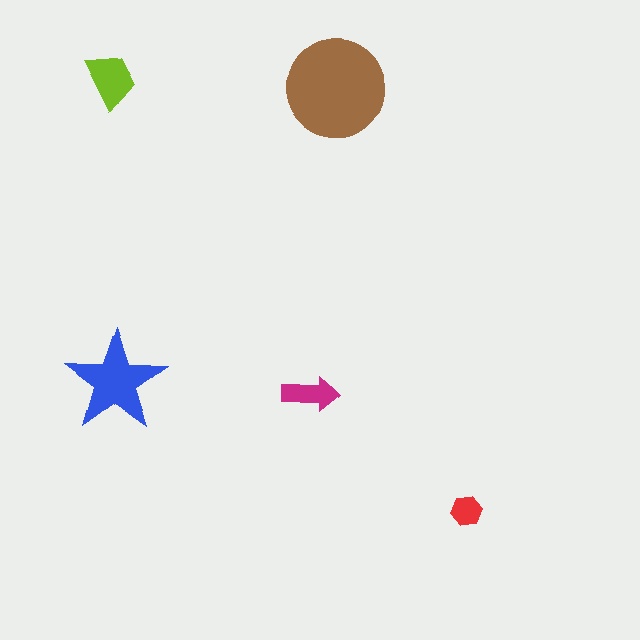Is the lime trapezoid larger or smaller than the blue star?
Smaller.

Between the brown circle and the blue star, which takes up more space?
The brown circle.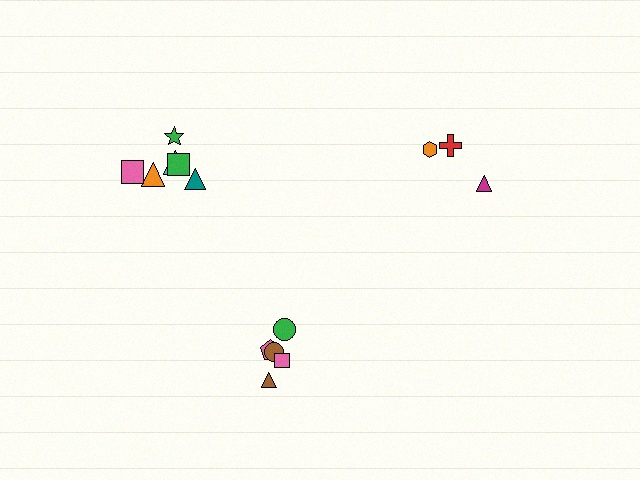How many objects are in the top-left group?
There are 6 objects.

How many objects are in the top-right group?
There are 3 objects.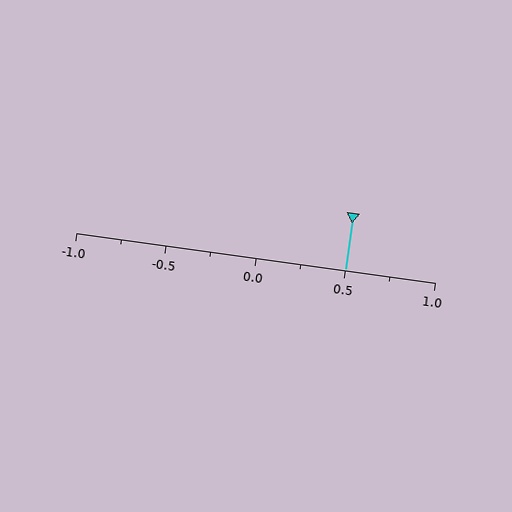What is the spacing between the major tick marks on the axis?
The major ticks are spaced 0.5 apart.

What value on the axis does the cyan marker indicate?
The marker indicates approximately 0.5.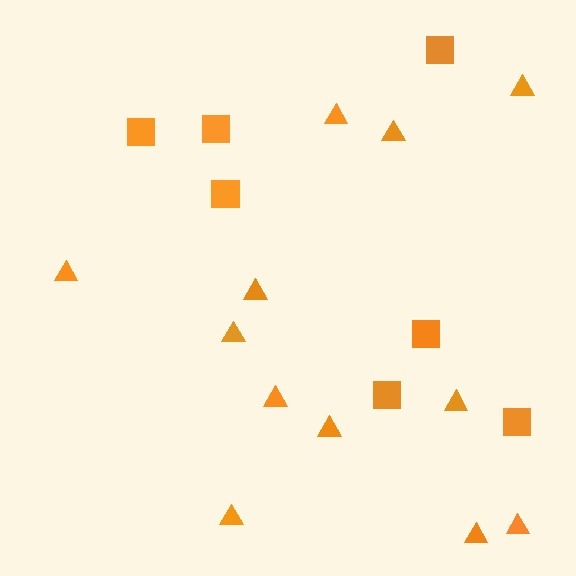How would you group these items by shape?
There are 2 groups: one group of triangles (12) and one group of squares (7).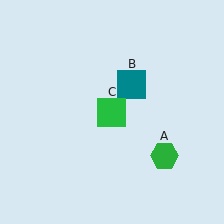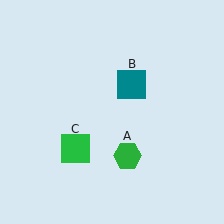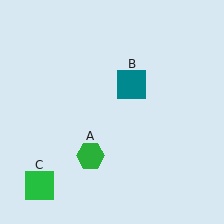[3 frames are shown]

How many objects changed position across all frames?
2 objects changed position: green hexagon (object A), green square (object C).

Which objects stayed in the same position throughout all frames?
Teal square (object B) remained stationary.